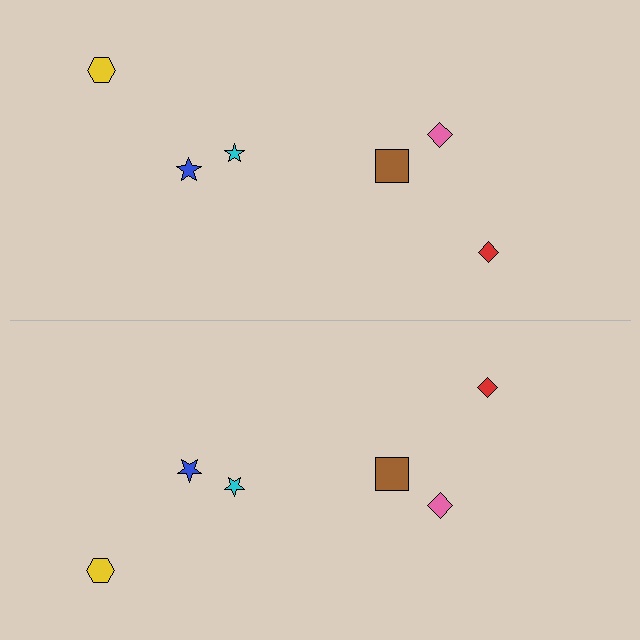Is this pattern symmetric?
Yes, this pattern has bilateral (reflection) symmetry.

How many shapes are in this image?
There are 12 shapes in this image.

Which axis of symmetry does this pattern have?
The pattern has a horizontal axis of symmetry running through the center of the image.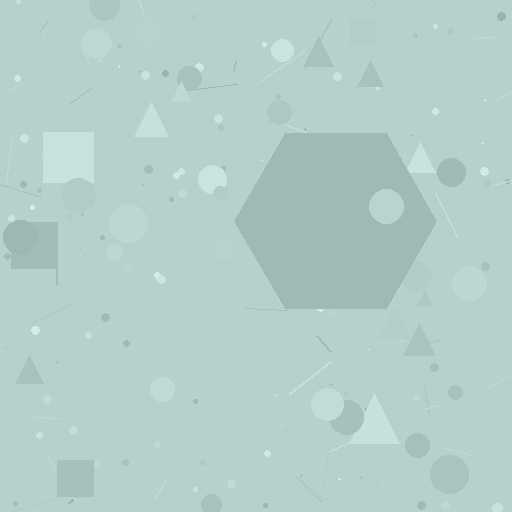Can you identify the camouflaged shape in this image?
The camouflaged shape is a hexagon.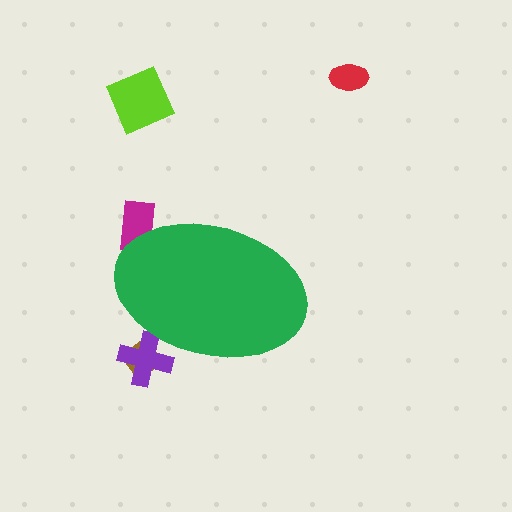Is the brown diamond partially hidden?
Yes, the brown diamond is partially hidden behind the green ellipse.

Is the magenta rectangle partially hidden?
Yes, the magenta rectangle is partially hidden behind the green ellipse.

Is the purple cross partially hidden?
Yes, the purple cross is partially hidden behind the green ellipse.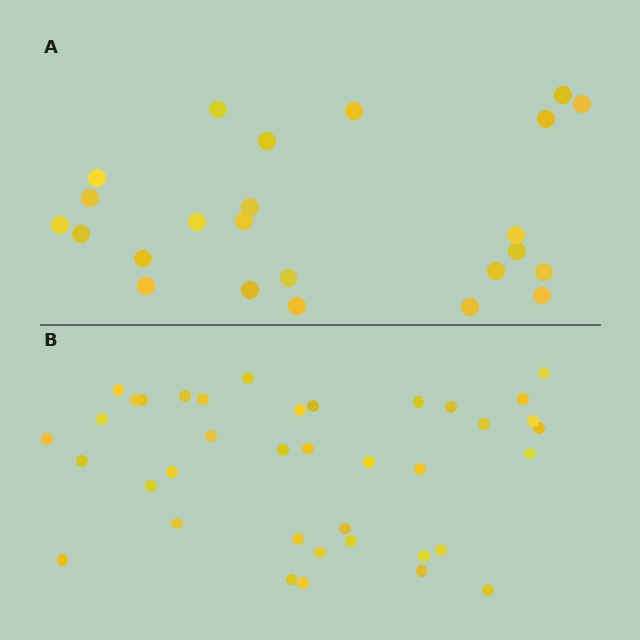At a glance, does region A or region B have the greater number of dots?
Region B (the bottom region) has more dots.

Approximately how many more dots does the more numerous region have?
Region B has approximately 15 more dots than region A.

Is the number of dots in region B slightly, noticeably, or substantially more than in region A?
Region B has substantially more. The ratio is roughly 1.6 to 1.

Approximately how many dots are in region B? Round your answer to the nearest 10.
About 40 dots. (The exact count is 38, which rounds to 40.)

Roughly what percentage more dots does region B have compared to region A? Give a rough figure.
About 60% more.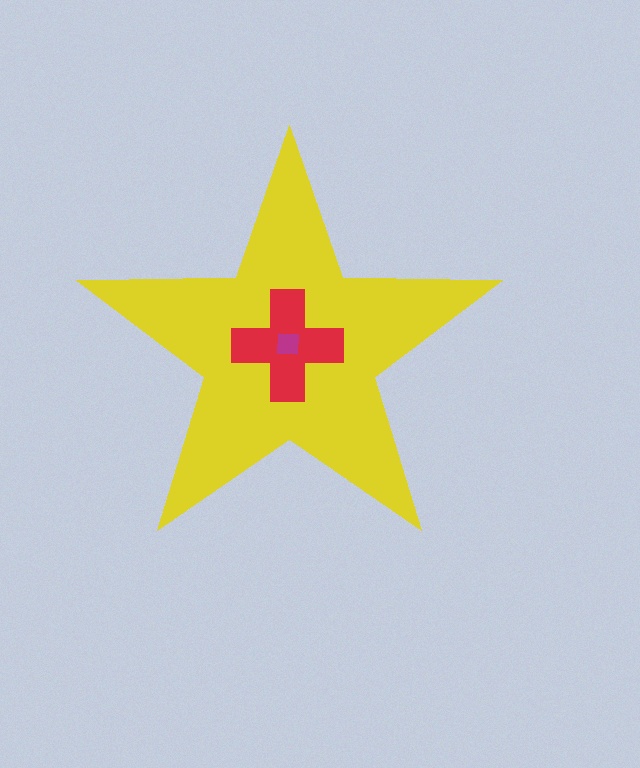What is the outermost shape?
The yellow star.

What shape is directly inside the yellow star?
The red cross.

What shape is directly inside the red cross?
The magenta square.